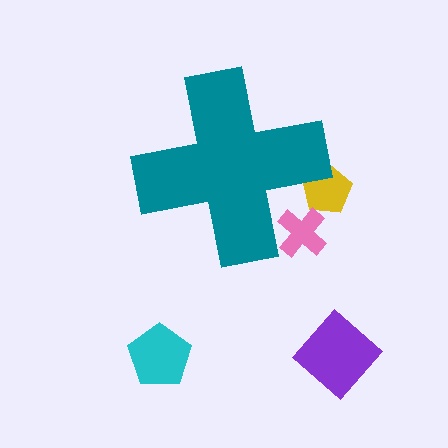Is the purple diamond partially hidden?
No, the purple diamond is fully visible.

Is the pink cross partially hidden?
Yes, the pink cross is partially hidden behind the teal cross.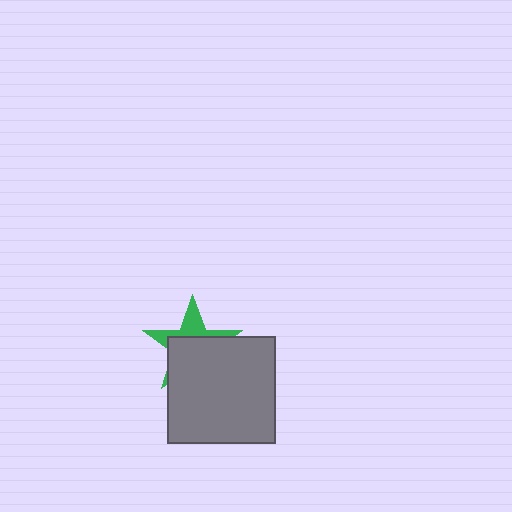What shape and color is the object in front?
The object in front is a gray square.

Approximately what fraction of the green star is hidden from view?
Roughly 64% of the green star is hidden behind the gray square.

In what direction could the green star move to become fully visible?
The green star could move up. That would shift it out from behind the gray square entirely.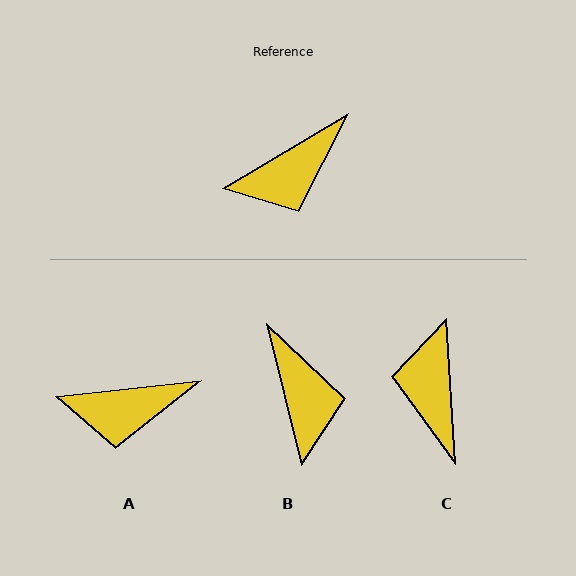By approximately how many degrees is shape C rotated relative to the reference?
Approximately 117 degrees clockwise.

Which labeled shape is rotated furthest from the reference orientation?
C, about 117 degrees away.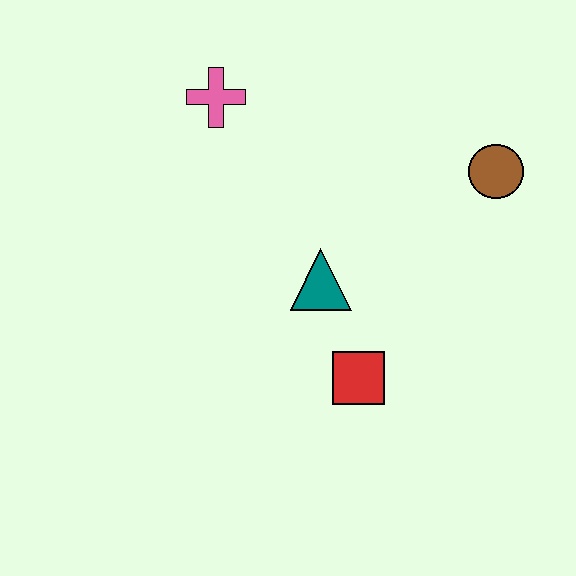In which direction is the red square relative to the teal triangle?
The red square is below the teal triangle.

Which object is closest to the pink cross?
The teal triangle is closest to the pink cross.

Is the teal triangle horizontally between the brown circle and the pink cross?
Yes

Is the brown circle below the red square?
No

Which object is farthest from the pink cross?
The red square is farthest from the pink cross.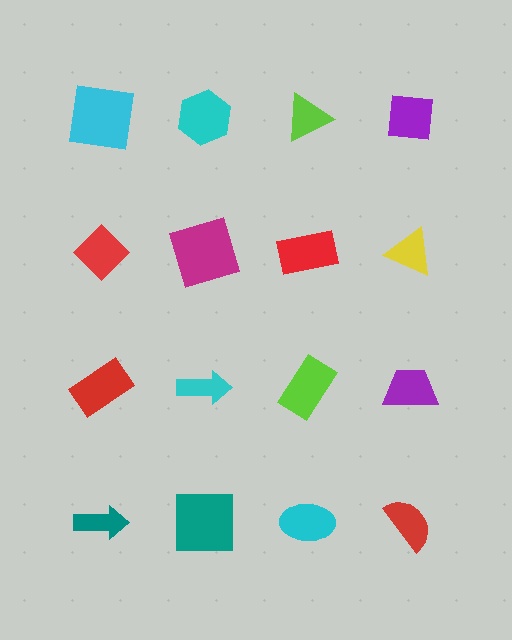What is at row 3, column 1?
A red rectangle.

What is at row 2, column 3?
A red rectangle.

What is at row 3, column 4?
A purple trapezoid.